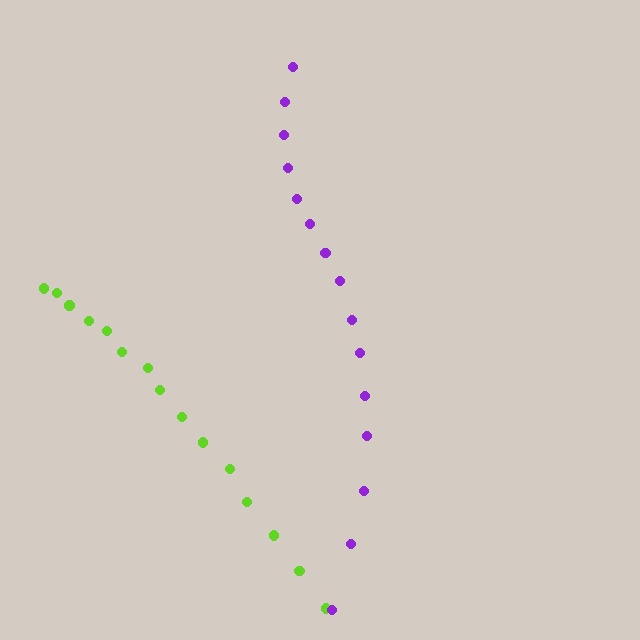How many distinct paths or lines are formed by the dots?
There are 2 distinct paths.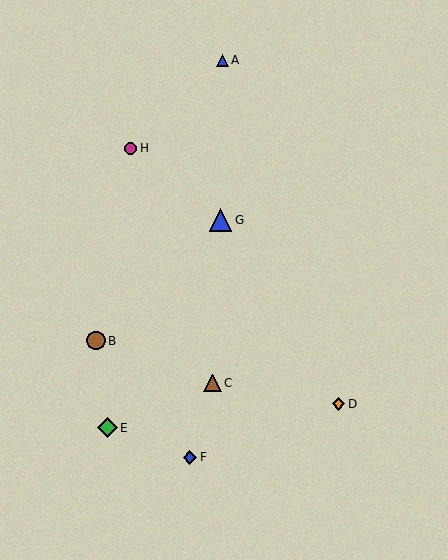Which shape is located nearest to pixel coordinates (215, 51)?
The blue triangle (labeled A) at (222, 60) is nearest to that location.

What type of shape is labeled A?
Shape A is a blue triangle.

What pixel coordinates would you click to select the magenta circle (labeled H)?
Click at (130, 148) to select the magenta circle H.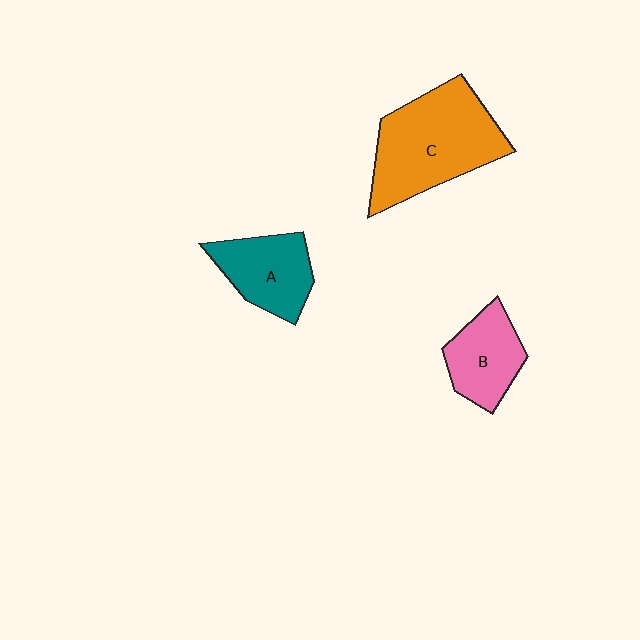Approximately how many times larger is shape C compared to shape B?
Approximately 1.9 times.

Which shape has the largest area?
Shape C (orange).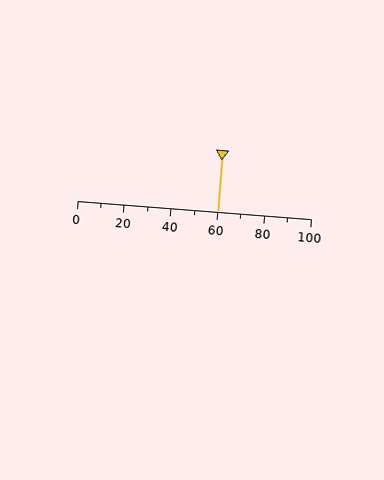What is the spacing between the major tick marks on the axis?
The major ticks are spaced 20 apart.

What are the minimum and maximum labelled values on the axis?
The axis runs from 0 to 100.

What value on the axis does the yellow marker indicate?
The marker indicates approximately 60.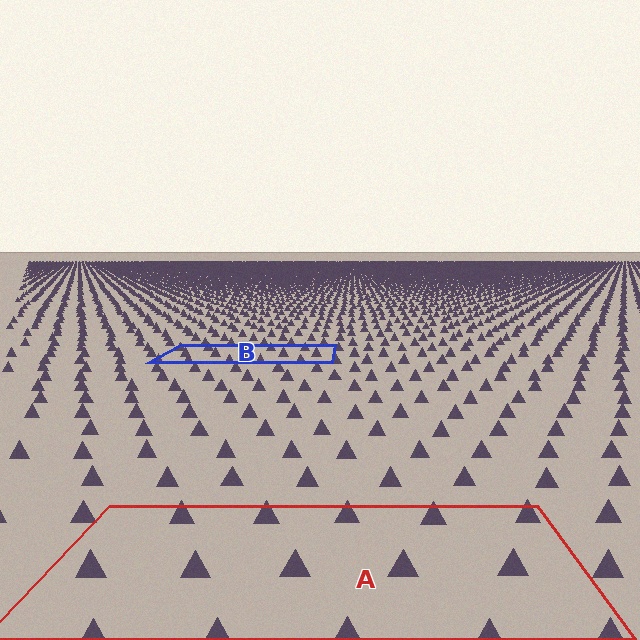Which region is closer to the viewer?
Region A is closer. The texture elements there are larger and more spread out.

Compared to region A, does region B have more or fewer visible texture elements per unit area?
Region B has more texture elements per unit area — they are packed more densely because it is farther away.